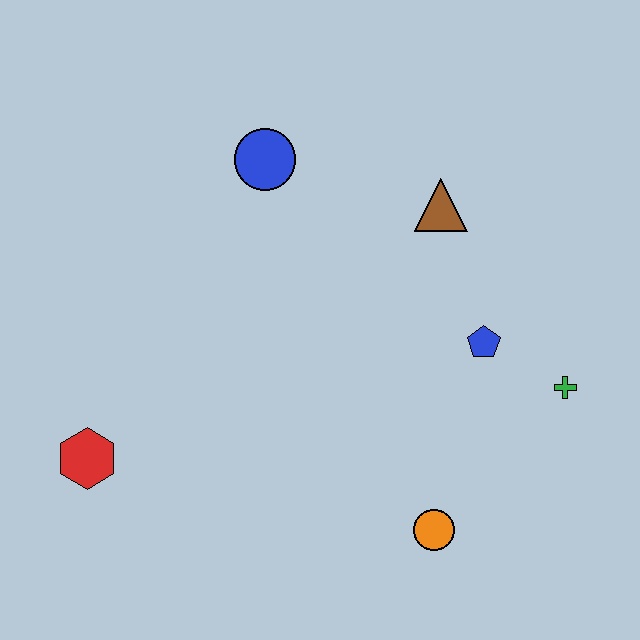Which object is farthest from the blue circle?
The orange circle is farthest from the blue circle.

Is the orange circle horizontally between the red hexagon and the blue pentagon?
Yes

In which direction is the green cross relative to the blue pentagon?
The green cross is to the right of the blue pentagon.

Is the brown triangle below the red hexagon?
No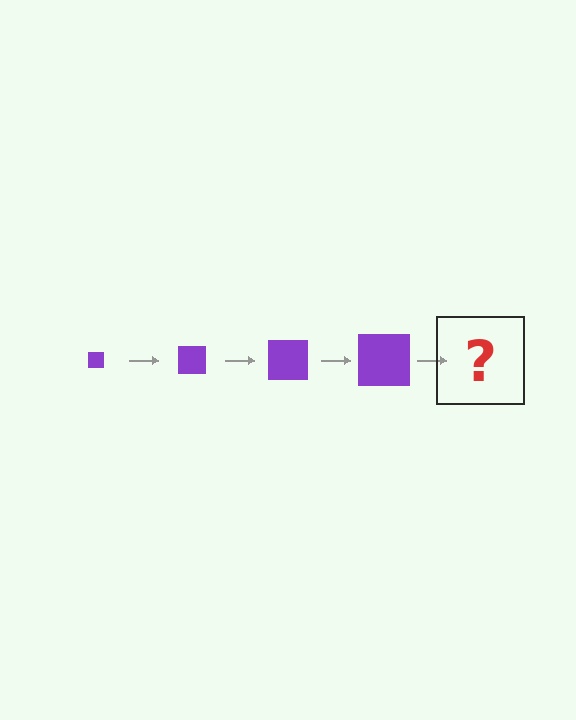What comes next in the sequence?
The next element should be a purple square, larger than the previous one.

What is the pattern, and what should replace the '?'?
The pattern is that the square gets progressively larger each step. The '?' should be a purple square, larger than the previous one.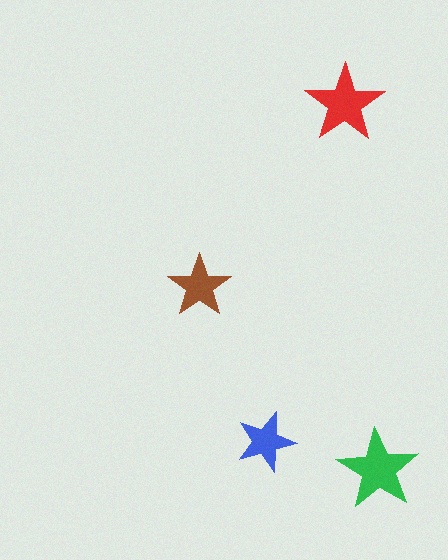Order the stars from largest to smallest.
the green one, the red one, the brown one, the blue one.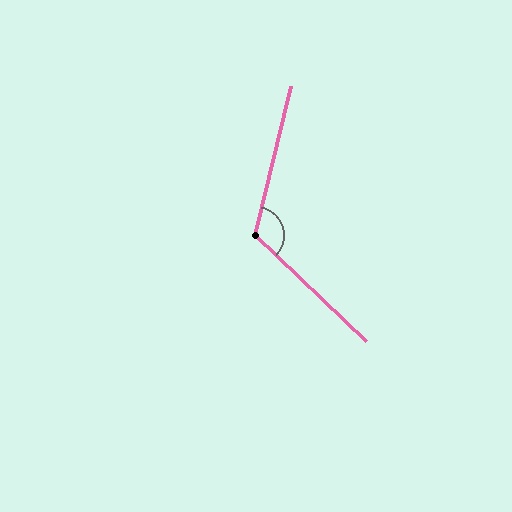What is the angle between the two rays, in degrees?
Approximately 120 degrees.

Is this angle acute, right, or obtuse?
It is obtuse.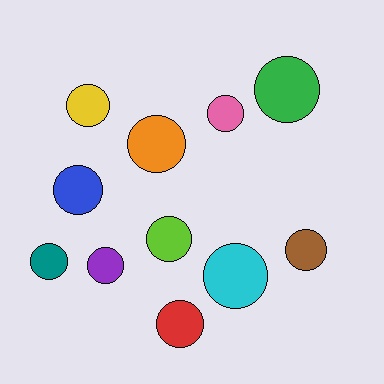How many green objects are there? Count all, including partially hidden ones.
There is 1 green object.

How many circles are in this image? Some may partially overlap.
There are 11 circles.